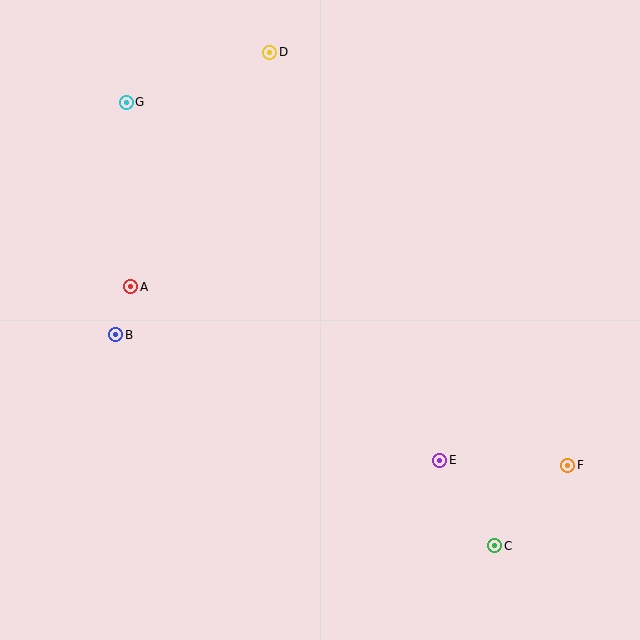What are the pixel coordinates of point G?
Point G is at (126, 102).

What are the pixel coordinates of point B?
Point B is at (116, 335).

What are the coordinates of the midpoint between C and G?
The midpoint between C and G is at (311, 324).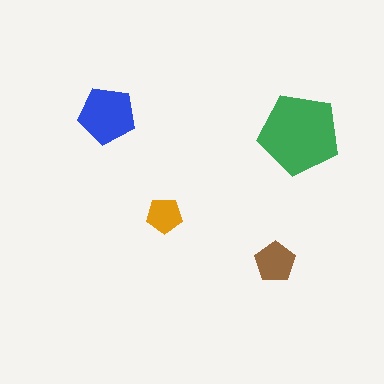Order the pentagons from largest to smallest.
the green one, the blue one, the brown one, the orange one.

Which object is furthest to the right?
The green pentagon is rightmost.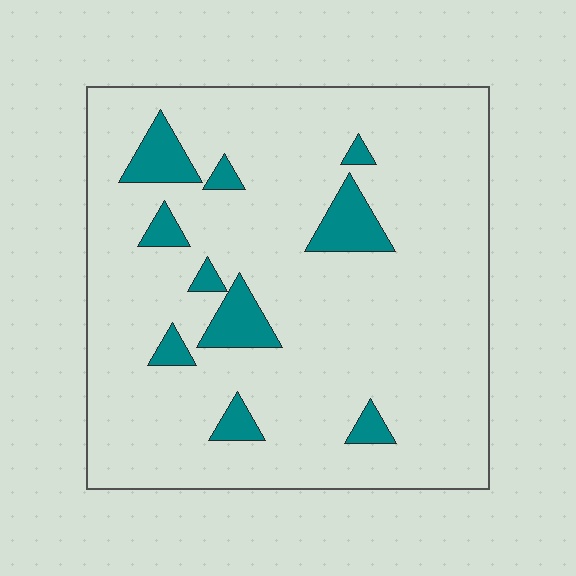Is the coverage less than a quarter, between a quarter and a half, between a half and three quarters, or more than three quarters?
Less than a quarter.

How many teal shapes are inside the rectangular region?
10.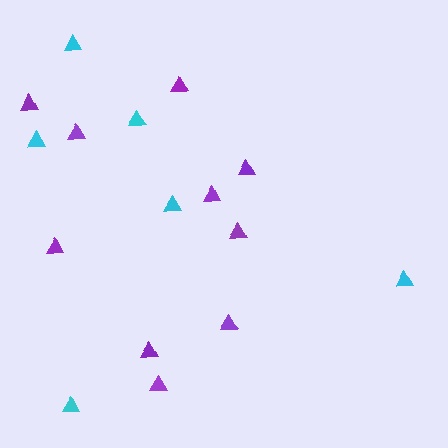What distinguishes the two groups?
There are 2 groups: one group of cyan triangles (6) and one group of purple triangles (10).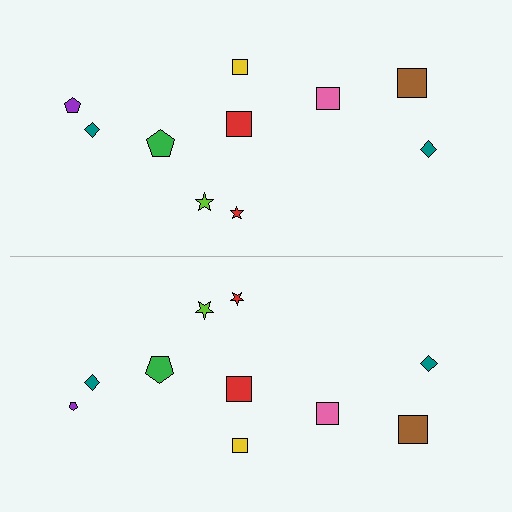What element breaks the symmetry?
The purple pentagon on the bottom side has a different size than its mirror counterpart.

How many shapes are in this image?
There are 20 shapes in this image.